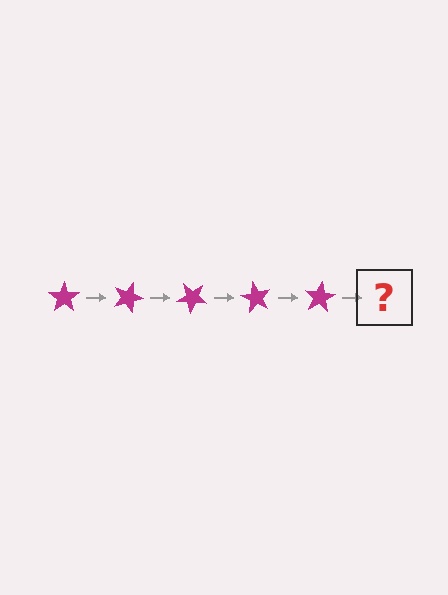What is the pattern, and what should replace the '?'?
The pattern is that the star rotates 20 degrees each step. The '?' should be a magenta star rotated 100 degrees.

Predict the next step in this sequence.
The next step is a magenta star rotated 100 degrees.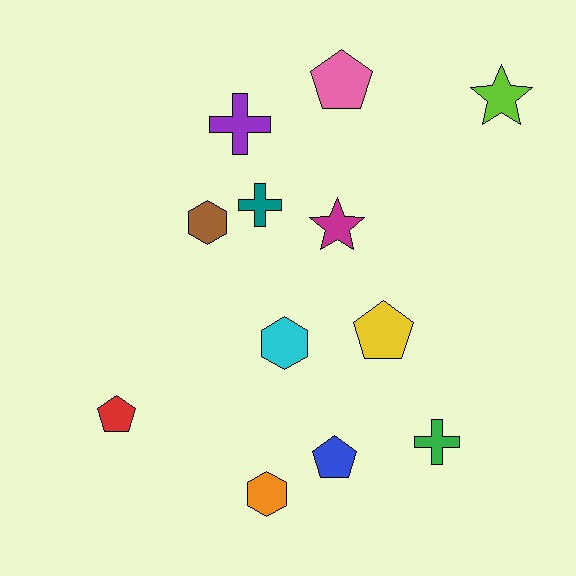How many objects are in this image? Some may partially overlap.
There are 12 objects.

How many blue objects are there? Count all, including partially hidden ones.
There is 1 blue object.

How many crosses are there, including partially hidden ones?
There are 3 crosses.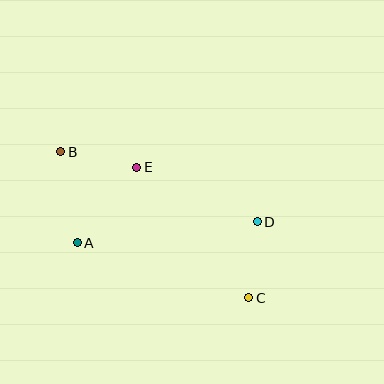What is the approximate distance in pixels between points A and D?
The distance between A and D is approximately 181 pixels.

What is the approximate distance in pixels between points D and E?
The distance between D and E is approximately 132 pixels.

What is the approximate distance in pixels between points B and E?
The distance between B and E is approximately 78 pixels.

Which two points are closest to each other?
Points C and D are closest to each other.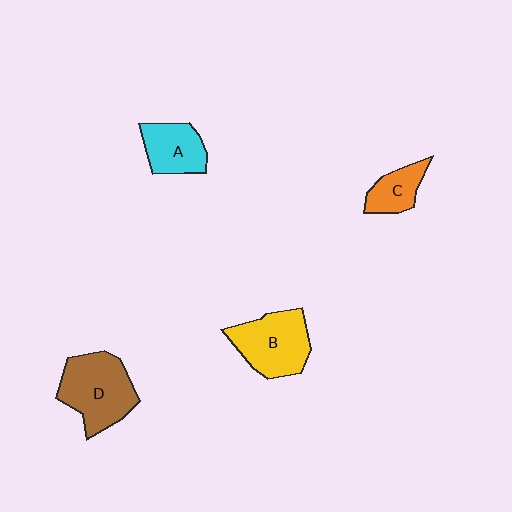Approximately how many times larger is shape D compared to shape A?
Approximately 1.6 times.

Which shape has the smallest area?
Shape C (orange).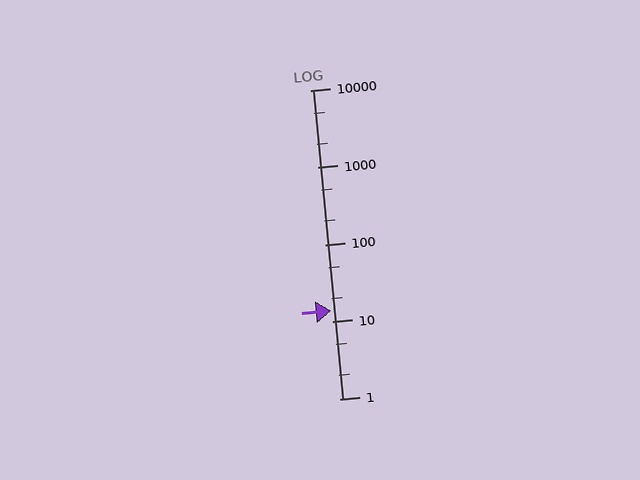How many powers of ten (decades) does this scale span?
The scale spans 4 decades, from 1 to 10000.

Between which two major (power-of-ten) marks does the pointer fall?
The pointer is between 10 and 100.